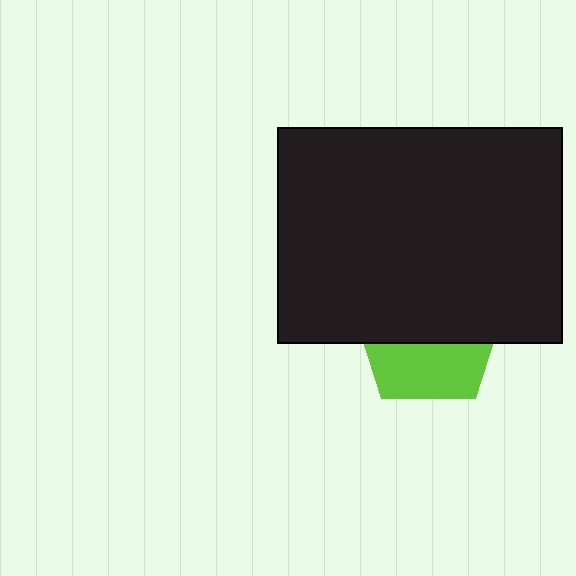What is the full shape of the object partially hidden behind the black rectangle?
The partially hidden object is a lime pentagon.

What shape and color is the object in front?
The object in front is a black rectangle.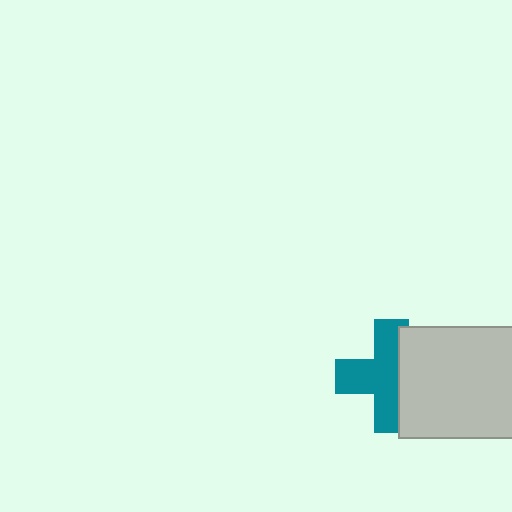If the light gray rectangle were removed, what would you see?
You would see the complete teal cross.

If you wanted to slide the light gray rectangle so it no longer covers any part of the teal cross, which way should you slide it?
Slide it right — that is the most direct way to separate the two shapes.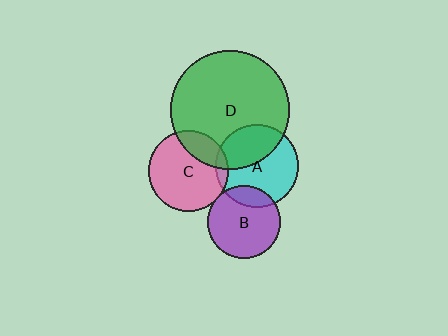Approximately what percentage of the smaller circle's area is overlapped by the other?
Approximately 40%.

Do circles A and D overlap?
Yes.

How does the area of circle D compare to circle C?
Approximately 2.2 times.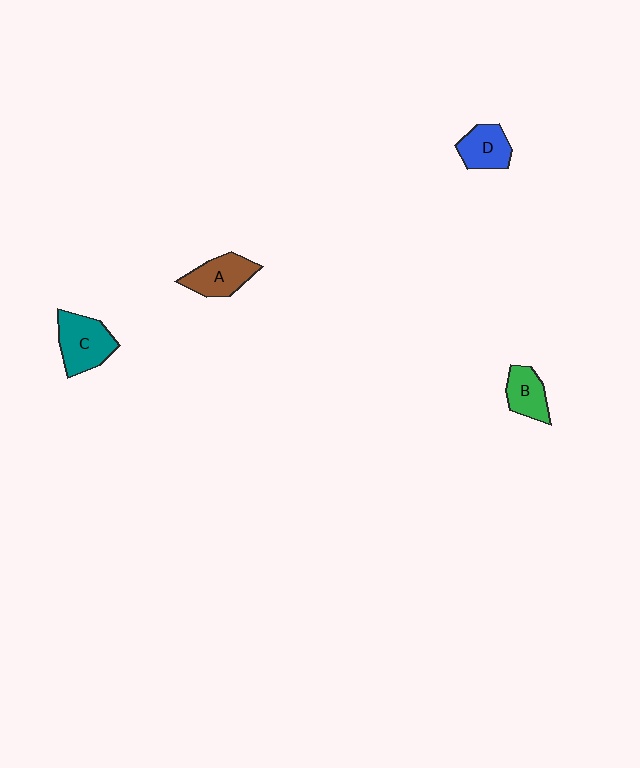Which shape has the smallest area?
Shape B (green).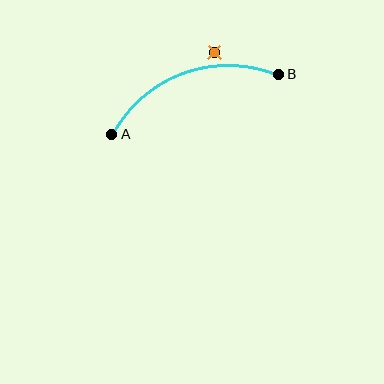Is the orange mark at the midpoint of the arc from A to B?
No — the orange mark does not lie on the arc at all. It sits slightly outside the curve.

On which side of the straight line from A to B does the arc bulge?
The arc bulges above the straight line connecting A and B.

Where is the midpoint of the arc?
The arc midpoint is the point on the curve farthest from the straight line joining A and B. It sits above that line.